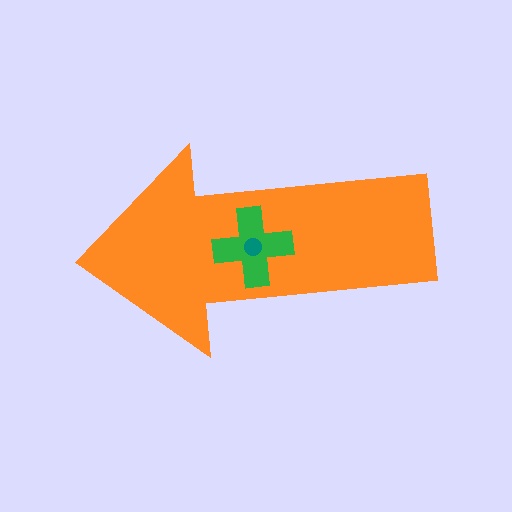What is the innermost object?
The teal circle.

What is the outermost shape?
The orange arrow.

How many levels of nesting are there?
3.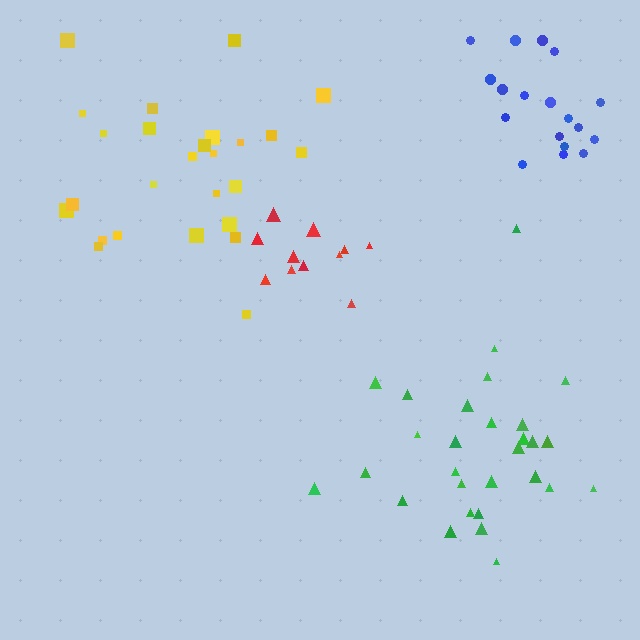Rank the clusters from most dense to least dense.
red, green, yellow, blue.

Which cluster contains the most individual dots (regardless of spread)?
Green (30).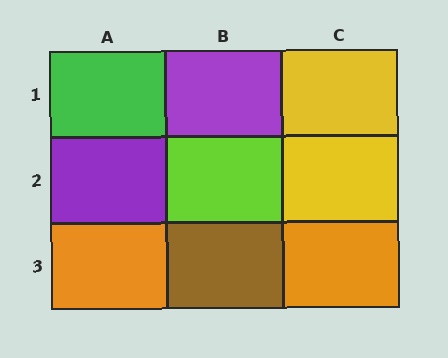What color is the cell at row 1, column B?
Purple.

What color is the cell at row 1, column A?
Green.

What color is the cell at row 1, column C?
Yellow.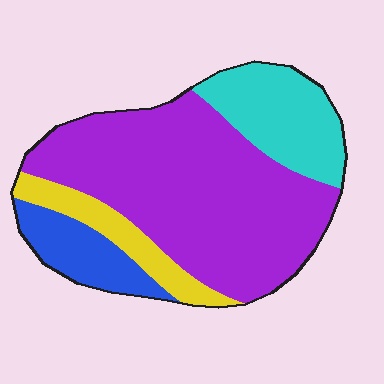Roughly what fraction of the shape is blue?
Blue covers about 10% of the shape.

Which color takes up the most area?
Purple, at roughly 60%.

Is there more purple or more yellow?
Purple.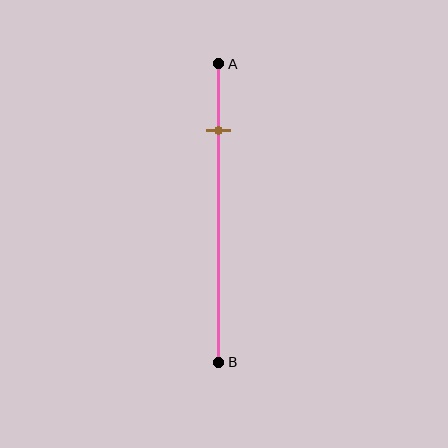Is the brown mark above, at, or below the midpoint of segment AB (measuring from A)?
The brown mark is above the midpoint of segment AB.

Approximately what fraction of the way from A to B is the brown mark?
The brown mark is approximately 20% of the way from A to B.